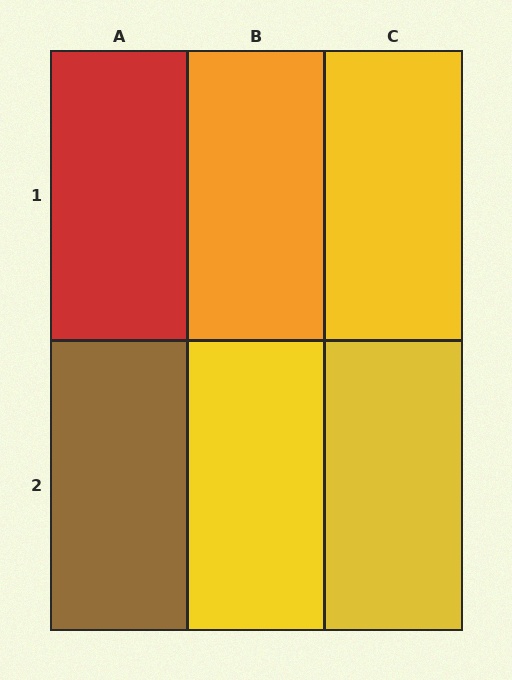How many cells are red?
1 cell is red.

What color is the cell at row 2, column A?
Brown.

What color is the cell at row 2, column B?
Yellow.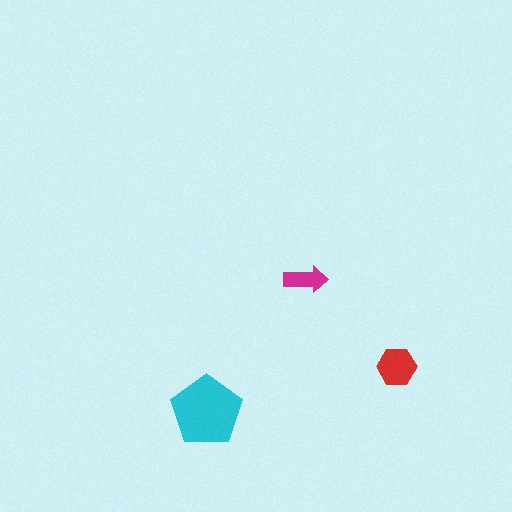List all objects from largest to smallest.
The cyan pentagon, the red hexagon, the magenta arrow.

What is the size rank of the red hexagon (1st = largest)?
2nd.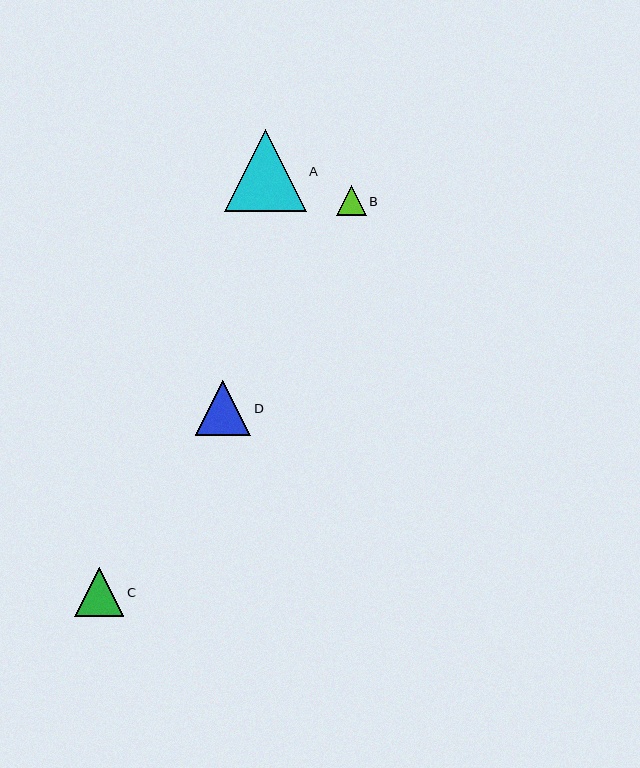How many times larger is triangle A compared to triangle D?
Triangle A is approximately 1.5 times the size of triangle D.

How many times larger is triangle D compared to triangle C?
Triangle D is approximately 1.1 times the size of triangle C.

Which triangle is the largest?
Triangle A is the largest with a size of approximately 82 pixels.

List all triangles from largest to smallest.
From largest to smallest: A, D, C, B.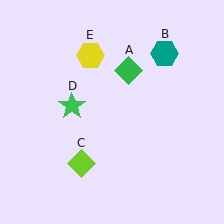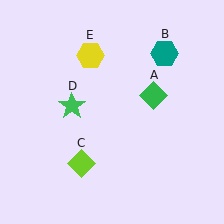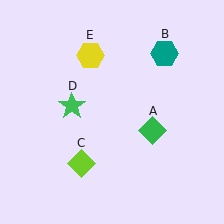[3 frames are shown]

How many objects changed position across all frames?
1 object changed position: green diamond (object A).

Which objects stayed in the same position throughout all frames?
Teal hexagon (object B) and lime diamond (object C) and green star (object D) and yellow hexagon (object E) remained stationary.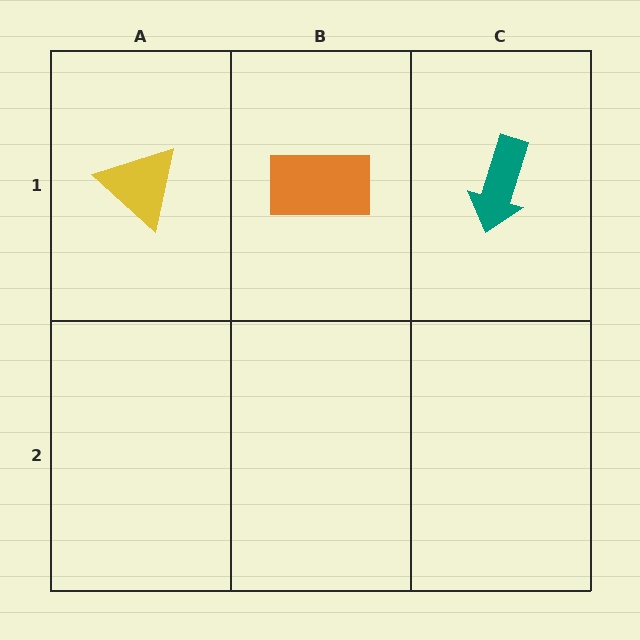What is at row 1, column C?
A teal arrow.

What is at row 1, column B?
An orange rectangle.